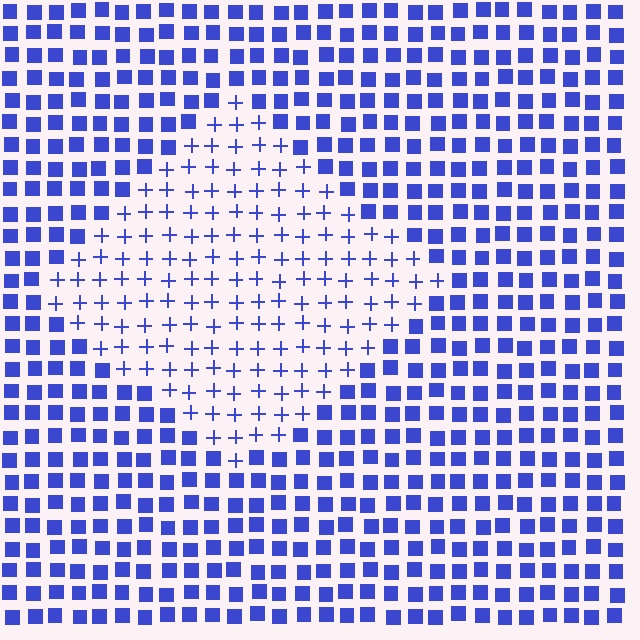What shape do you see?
I see a diamond.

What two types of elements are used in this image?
The image uses plus signs inside the diamond region and squares outside it.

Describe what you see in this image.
The image is filled with small blue elements arranged in a uniform grid. A diamond-shaped region contains plus signs, while the surrounding area contains squares. The boundary is defined purely by the change in element shape.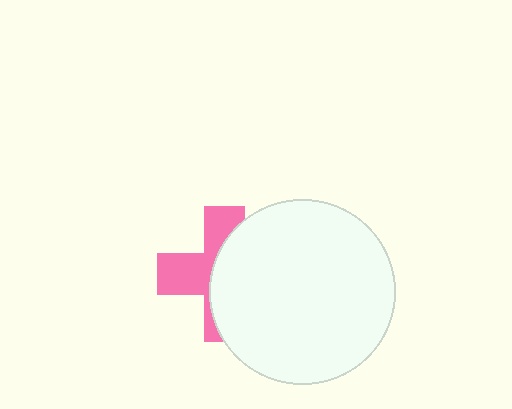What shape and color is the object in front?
The object in front is a white circle.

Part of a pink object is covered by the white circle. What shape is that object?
It is a cross.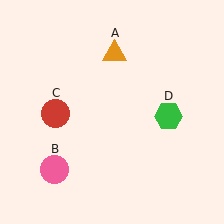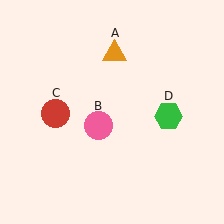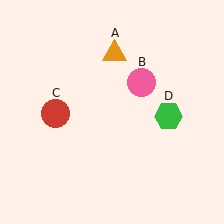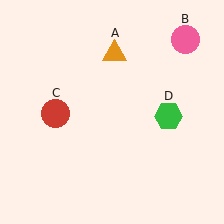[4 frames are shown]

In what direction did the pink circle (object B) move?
The pink circle (object B) moved up and to the right.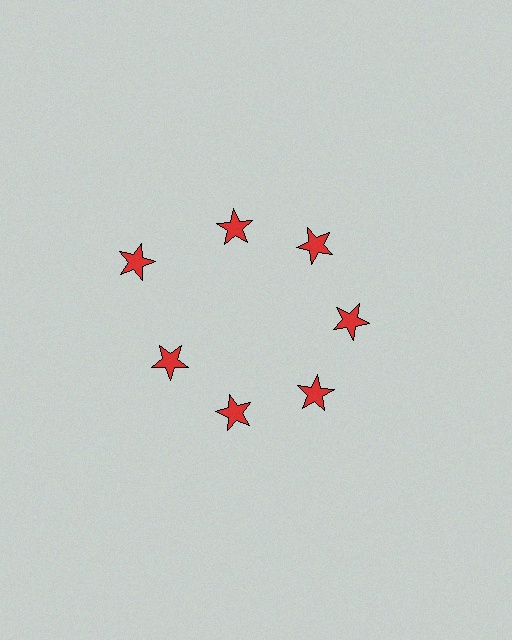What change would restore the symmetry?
The symmetry would be restored by moving it inward, back onto the ring so that all 7 stars sit at equal angles and equal distance from the center.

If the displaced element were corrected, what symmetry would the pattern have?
It would have 7-fold rotational symmetry — the pattern would map onto itself every 51 degrees.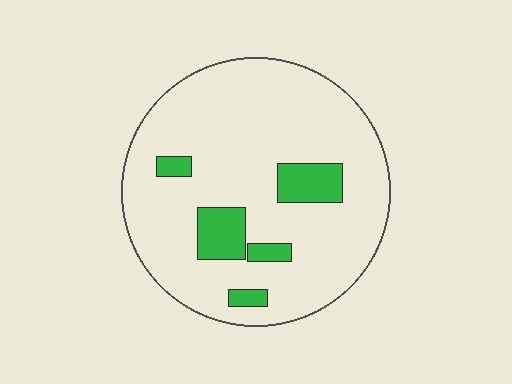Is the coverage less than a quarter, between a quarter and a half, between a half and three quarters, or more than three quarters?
Less than a quarter.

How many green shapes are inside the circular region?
5.